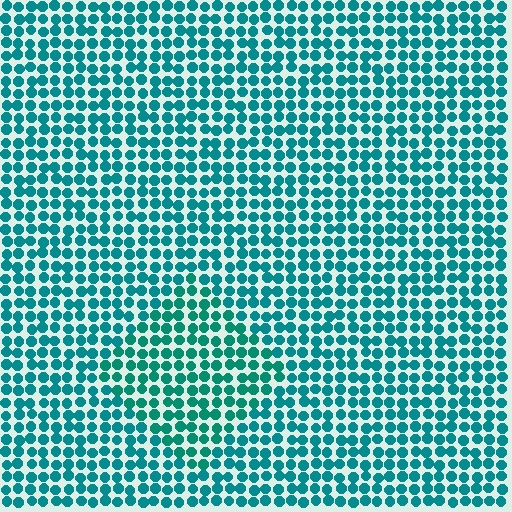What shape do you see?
I see a diamond.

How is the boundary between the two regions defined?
The boundary is defined purely by a slight shift in hue (about 16 degrees). Spacing, size, and orientation are identical on both sides.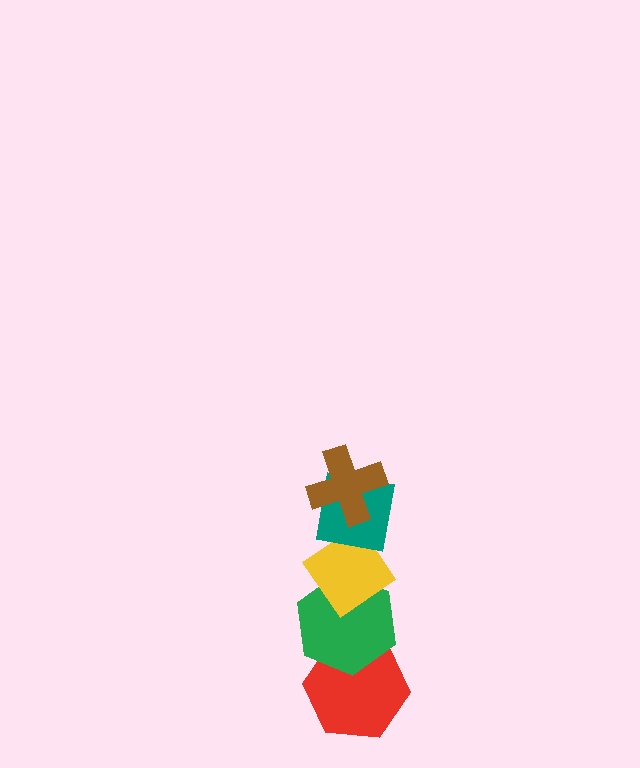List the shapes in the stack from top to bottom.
From top to bottom: the brown cross, the teal square, the yellow diamond, the green hexagon, the red hexagon.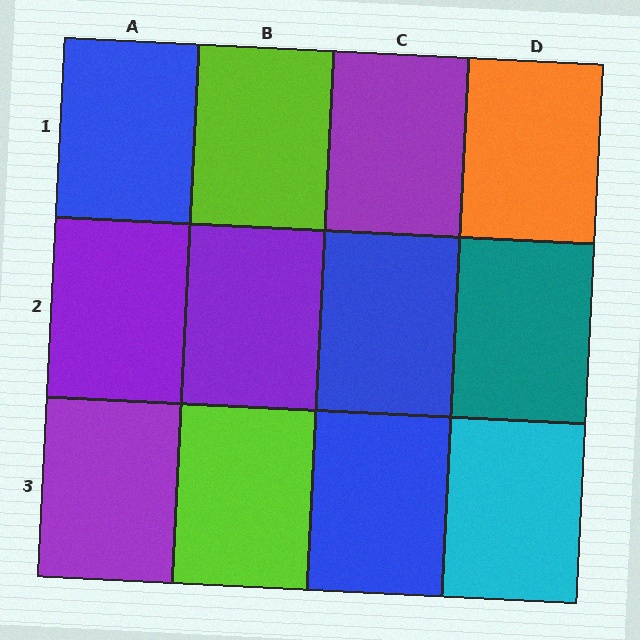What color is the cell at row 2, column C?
Blue.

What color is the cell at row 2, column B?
Purple.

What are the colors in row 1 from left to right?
Blue, lime, purple, orange.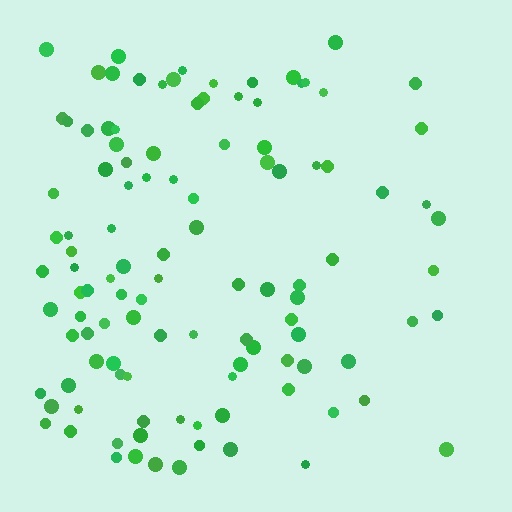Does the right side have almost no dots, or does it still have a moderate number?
Still a moderate number, just noticeably fewer than the left.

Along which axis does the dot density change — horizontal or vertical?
Horizontal.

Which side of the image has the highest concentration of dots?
The left.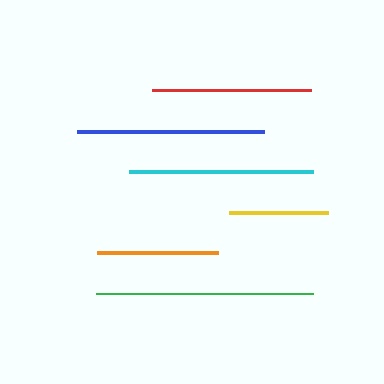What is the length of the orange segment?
The orange segment is approximately 121 pixels long.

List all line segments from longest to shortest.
From longest to shortest: green, blue, cyan, red, orange, yellow.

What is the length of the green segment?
The green segment is approximately 217 pixels long.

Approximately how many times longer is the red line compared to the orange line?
The red line is approximately 1.3 times the length of the orange line.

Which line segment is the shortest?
The yellow line is the shortest at approximately 99 pixels.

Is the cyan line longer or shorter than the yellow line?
The cyan line is longer than the yellow line.